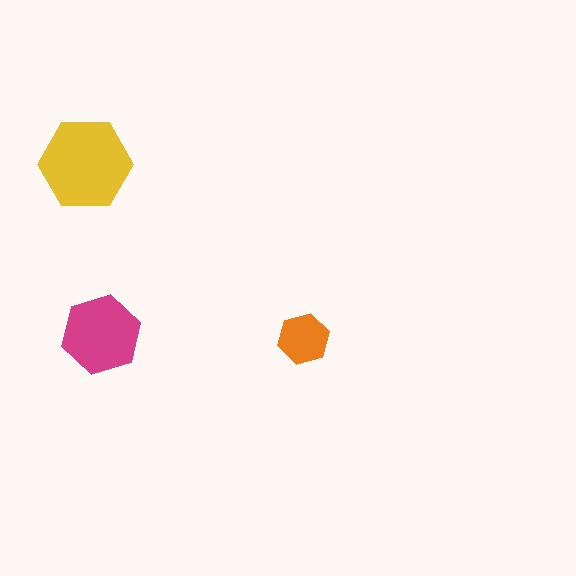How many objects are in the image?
There are 3 objects in the image.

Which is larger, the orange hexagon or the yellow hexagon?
The yellow one.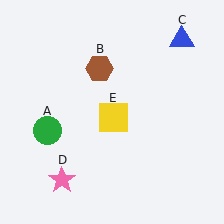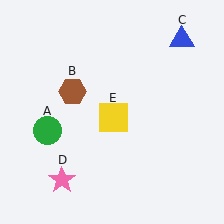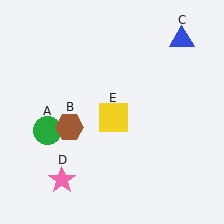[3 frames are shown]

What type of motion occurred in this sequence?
The brown hexagon (object B) rotated counterclockwise around the center of the scene.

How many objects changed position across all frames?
1 object changed position: brown hexagon (object B).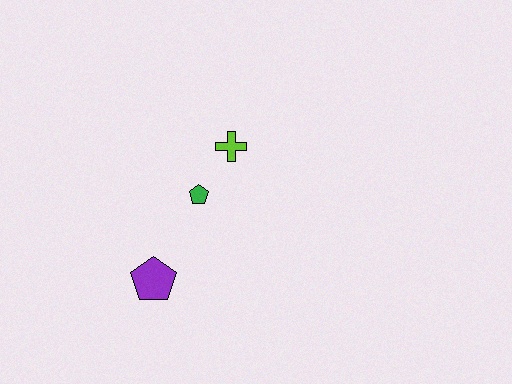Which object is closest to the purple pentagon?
The green pentagon is closest to the purple pentagon.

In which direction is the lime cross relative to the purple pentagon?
The lime cross is above the purple pentagon.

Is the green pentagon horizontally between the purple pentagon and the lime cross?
Yes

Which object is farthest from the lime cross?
The purple pentagon is farthest from the lime cross.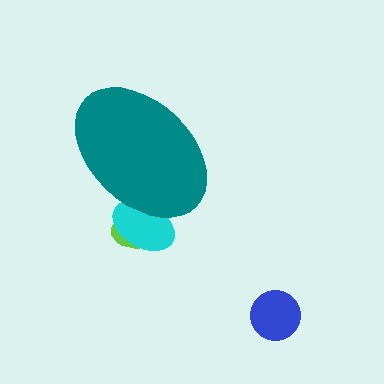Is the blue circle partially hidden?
No, the blue circle is fully visible.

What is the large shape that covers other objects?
A teal ellipse.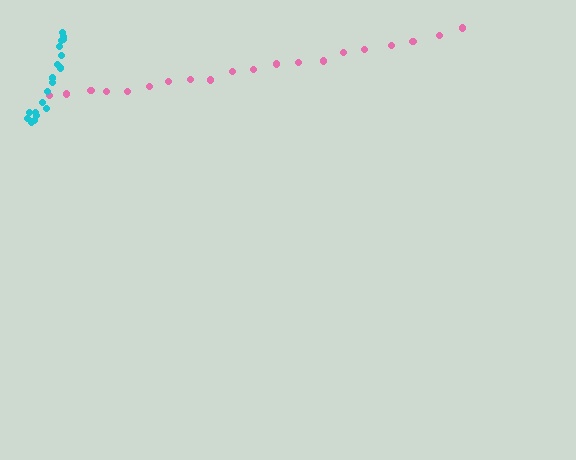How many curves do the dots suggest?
There are 2 distinct paths.